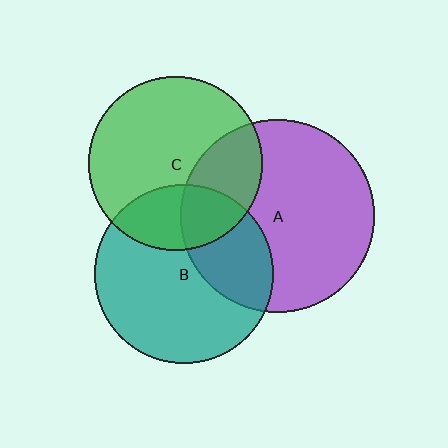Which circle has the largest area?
Circle A (purple).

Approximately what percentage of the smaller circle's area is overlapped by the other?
Approximately 25%.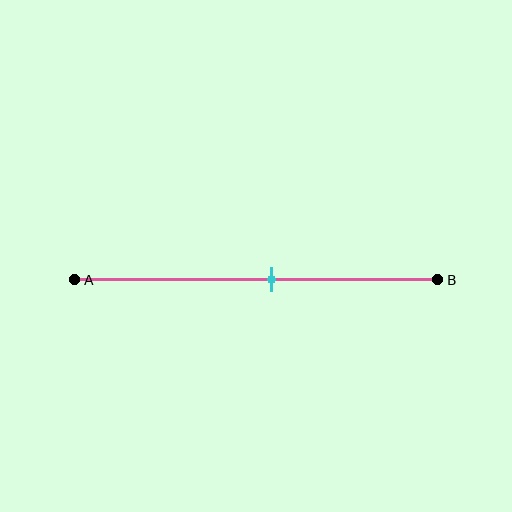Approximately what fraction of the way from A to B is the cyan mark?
The cyan mark is approximately 55% of the way from A to B.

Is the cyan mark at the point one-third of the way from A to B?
No, the mark is at about 55% from A, not at the 33% one-third point.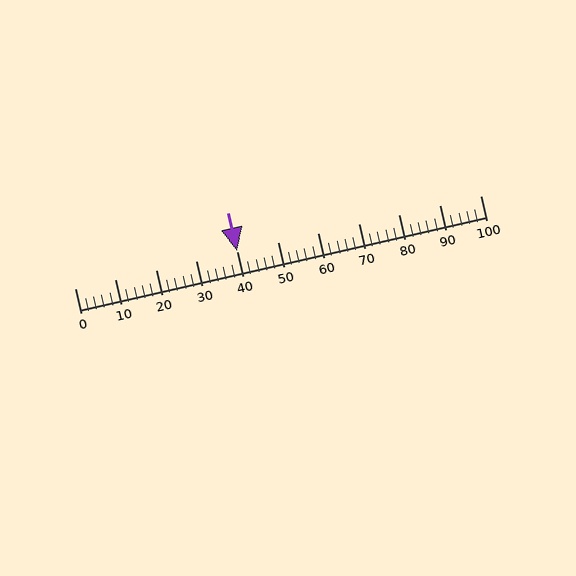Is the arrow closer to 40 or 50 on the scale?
The arrow is closer to 40.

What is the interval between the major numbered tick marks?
The major tick marks are spaced 10 units apart.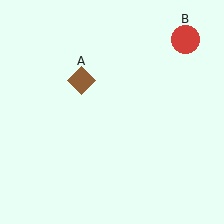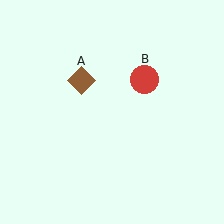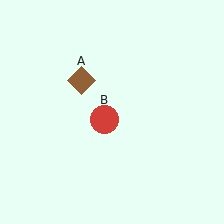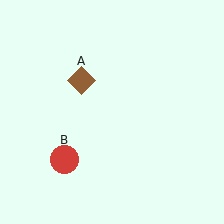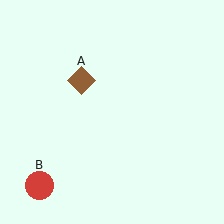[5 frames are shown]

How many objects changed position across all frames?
1 object changed position: red circle (object B).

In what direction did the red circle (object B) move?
The red circle (object B) moved down and to the left.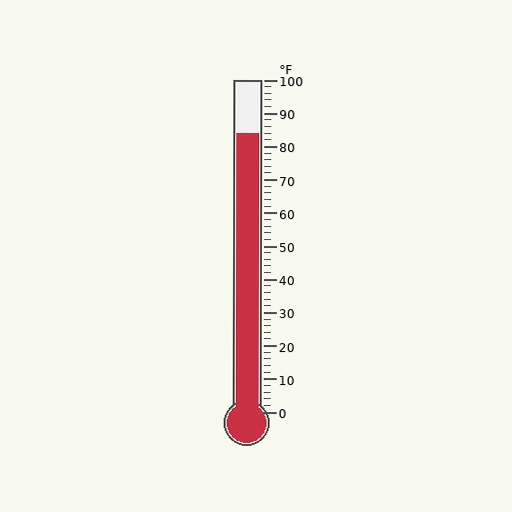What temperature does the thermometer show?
The thermometer shows approximately 84°F.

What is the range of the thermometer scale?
The thermometer scale ranges from 0°F to 100°F.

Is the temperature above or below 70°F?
The temperature is above 70°F.